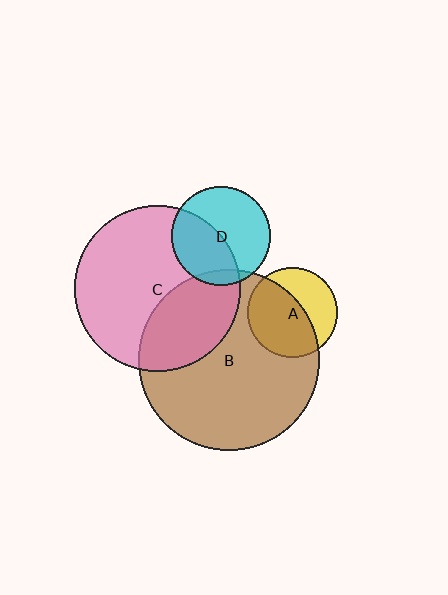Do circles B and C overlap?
Yes.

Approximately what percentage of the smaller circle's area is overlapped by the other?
Approximately 35%.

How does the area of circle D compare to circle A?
Approximately 1.2 times.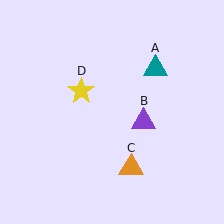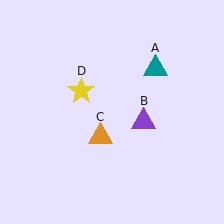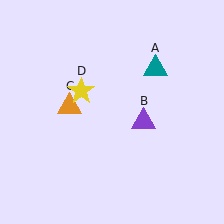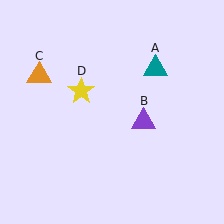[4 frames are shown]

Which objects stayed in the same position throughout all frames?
Teal triangle (object A) and purple triangle (object B) and yellow star (object D) remained stationary.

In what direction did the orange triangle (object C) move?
The orange triangle (object C) moved up and to the left.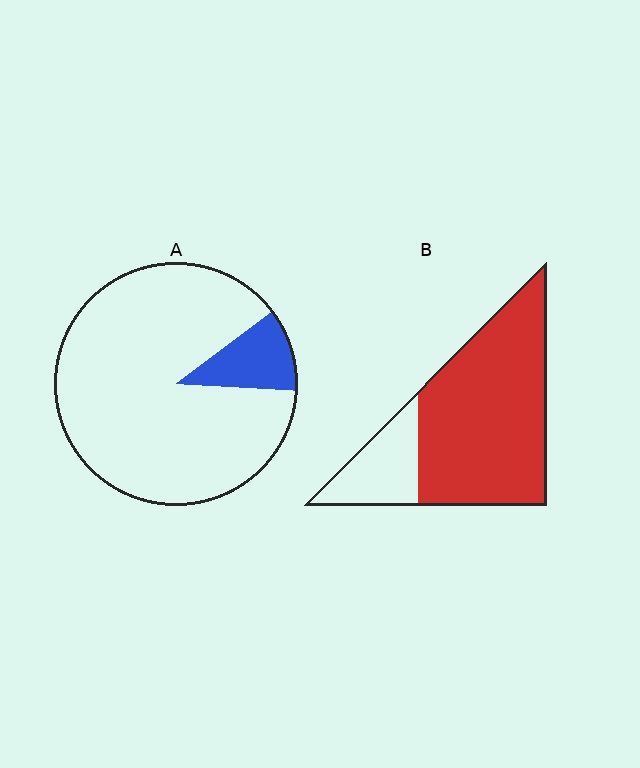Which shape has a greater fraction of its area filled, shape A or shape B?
Shape B.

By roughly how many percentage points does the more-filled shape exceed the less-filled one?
By roughly 65 percentage points (B over A).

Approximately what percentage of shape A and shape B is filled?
A is approximately 10% and B is approximately 80%.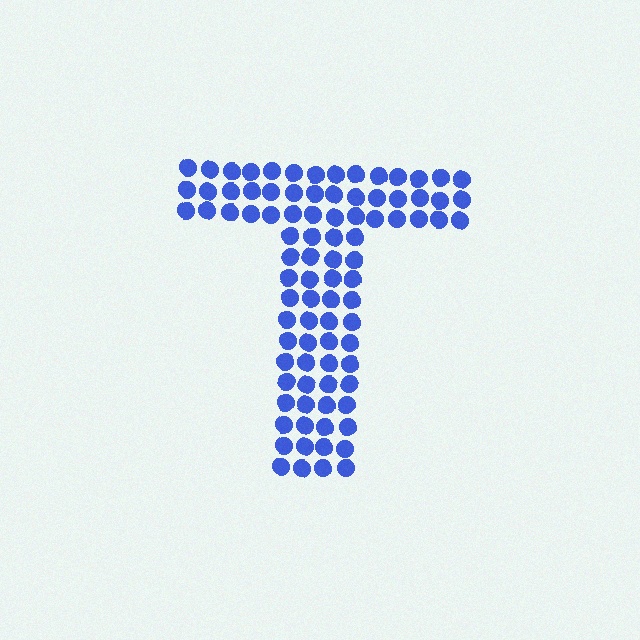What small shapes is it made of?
It is made of small circles.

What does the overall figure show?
The overall figure shows the letter T.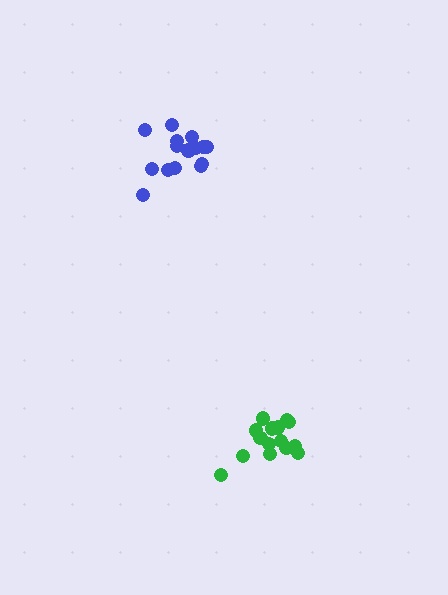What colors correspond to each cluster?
The clusters are colored: blue, green.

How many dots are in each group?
Group 1: 15 dots, Group 2: 15 dots (30 total).